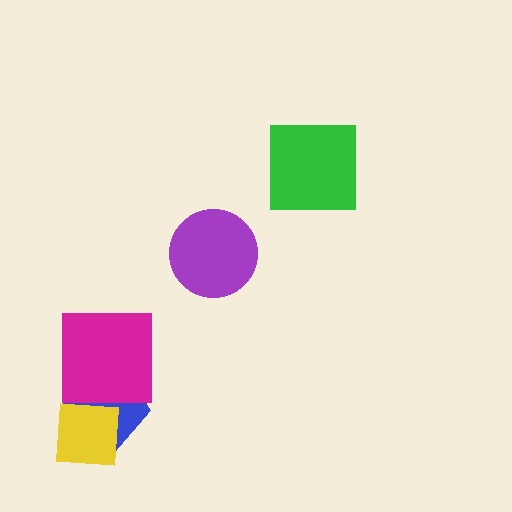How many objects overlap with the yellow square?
1 object overlaps with the yellow square.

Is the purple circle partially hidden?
No, no other shape covers it.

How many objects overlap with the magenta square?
1 object overlaps with the magenta square.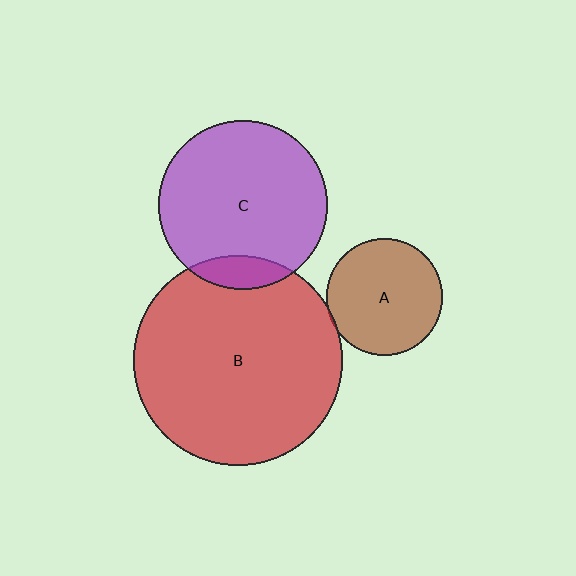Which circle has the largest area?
Circle B (red).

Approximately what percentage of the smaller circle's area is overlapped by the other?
Approximately 5%.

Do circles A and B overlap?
Yes.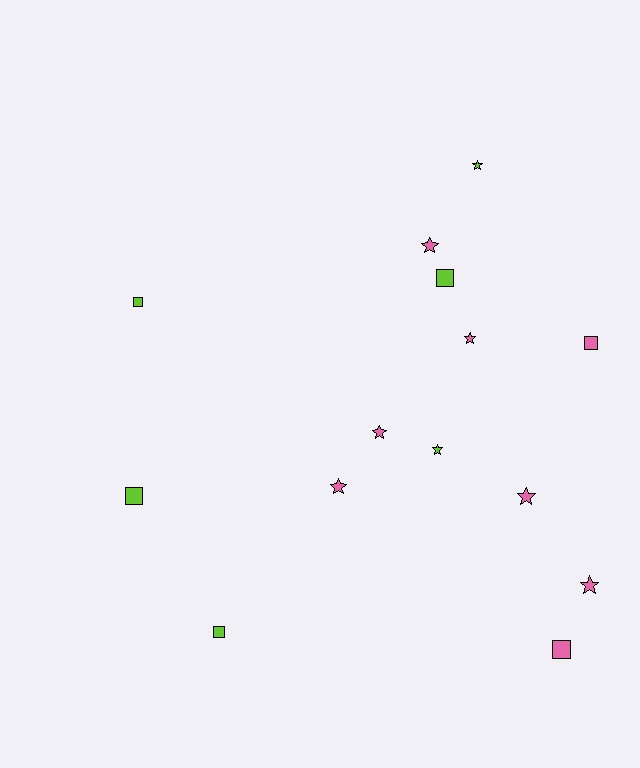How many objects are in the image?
There are 14 objects.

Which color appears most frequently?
Pink, with 8 objects.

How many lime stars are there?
There are 2 lime stars.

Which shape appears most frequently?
Star, with 8 objects.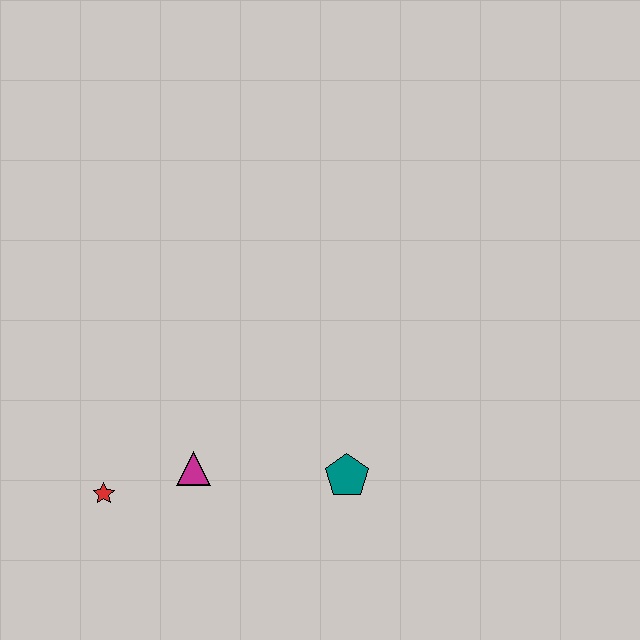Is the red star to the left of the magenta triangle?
Yes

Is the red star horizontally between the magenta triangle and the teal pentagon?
No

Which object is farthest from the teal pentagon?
The red star is farthest from the teal pentagon.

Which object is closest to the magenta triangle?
The red star is closest to the magenta triangle.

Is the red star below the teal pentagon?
Yes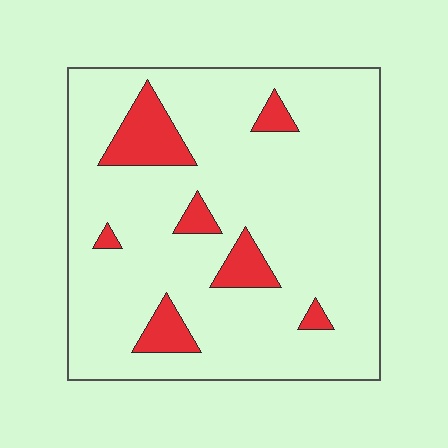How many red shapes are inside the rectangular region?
7.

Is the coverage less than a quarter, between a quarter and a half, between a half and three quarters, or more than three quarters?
Less than a quarter.